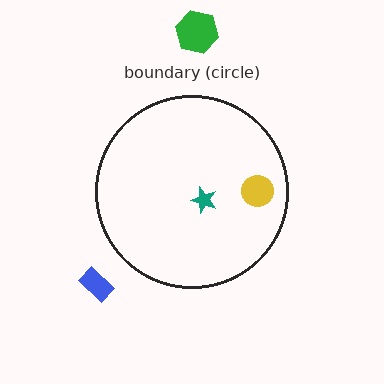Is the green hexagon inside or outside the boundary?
Outside.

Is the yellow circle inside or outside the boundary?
Inside.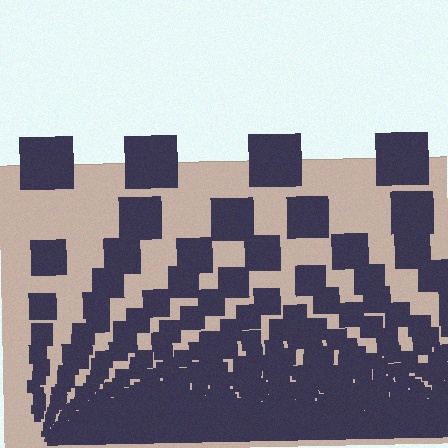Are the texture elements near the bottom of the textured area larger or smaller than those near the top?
Smaller. The gradient is inverted — elements near the bottom are smaller and denser.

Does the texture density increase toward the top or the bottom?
Density increases toward the bottom.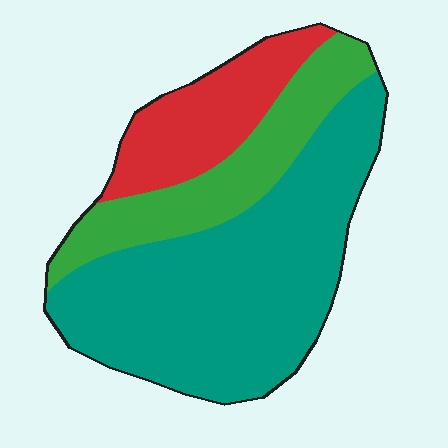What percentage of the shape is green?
Green takes up about one quarter (1/4) of the shape.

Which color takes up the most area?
Teal, at roughly 60%.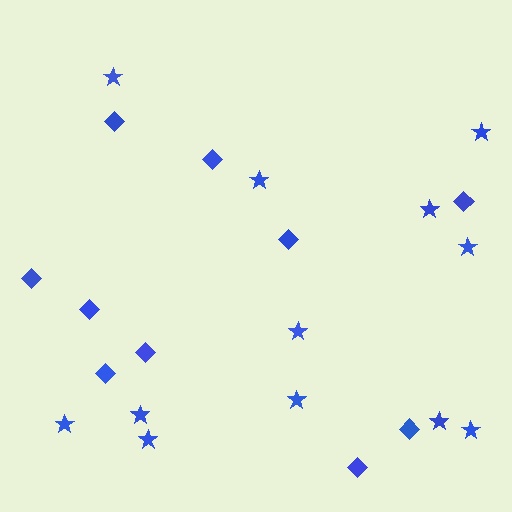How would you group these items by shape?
There are 2 groups: one group of diamonds (10) and one group of stars (12).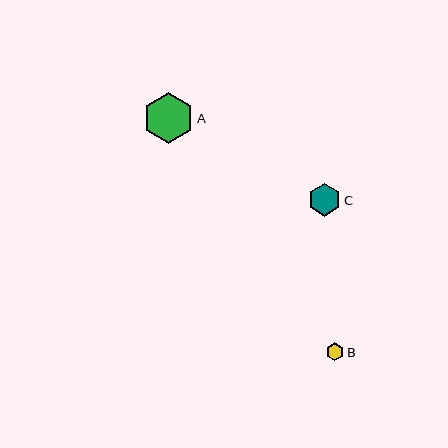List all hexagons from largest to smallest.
From largest to smallest: A, C, B.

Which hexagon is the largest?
Hexagon A is the largest with a size of approximately 52 pixels.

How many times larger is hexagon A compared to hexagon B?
Hexagon A is approximately 2.9 times the size of hexagon B.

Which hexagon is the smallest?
Hexagon B is the smallest with a size of approximately 18 pixels.